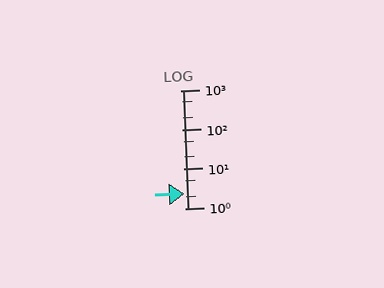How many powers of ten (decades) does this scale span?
The scale spans 3 decades, from 1 to 1000.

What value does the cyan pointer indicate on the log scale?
The pointer indicates approximately 2.3.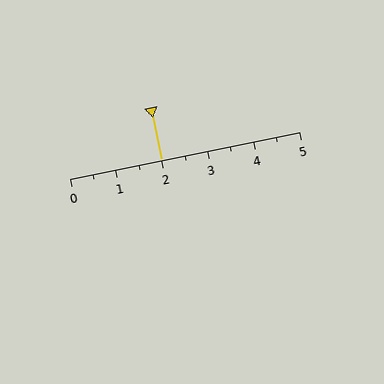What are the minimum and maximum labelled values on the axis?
The axis runs from 0 to 5.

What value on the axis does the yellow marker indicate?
The marker indicates approximately 2.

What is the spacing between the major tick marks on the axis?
The major ticks are spaced 1 apart.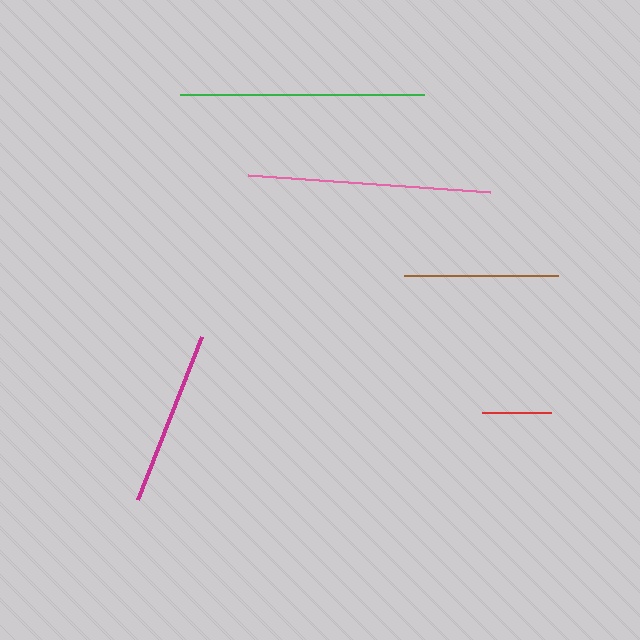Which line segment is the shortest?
The red line is the shortest at approximately 69 pixels.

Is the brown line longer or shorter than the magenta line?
The magenta line is longer than the brown line.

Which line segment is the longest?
The green line is the longest at approximately 244 pixels.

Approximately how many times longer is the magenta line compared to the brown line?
The magenta line is approximately 1.1 times the length of the brown line.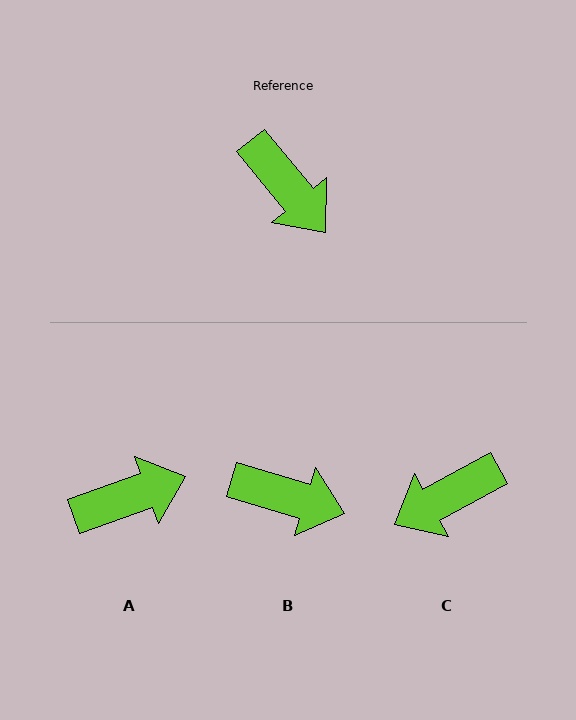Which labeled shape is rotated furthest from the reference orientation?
C, about 101 degrees away.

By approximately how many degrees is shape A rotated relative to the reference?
Approximately 70 degrees counter-clockwise.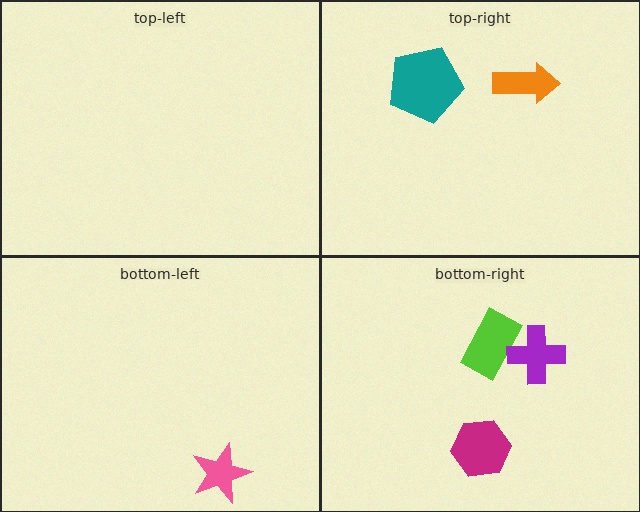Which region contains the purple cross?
The bottom-right region.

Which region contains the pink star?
The bottom-left region.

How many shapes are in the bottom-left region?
1.